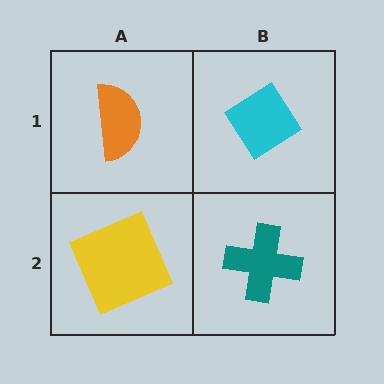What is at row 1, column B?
A cyan diamond.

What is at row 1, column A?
An orange semicircle.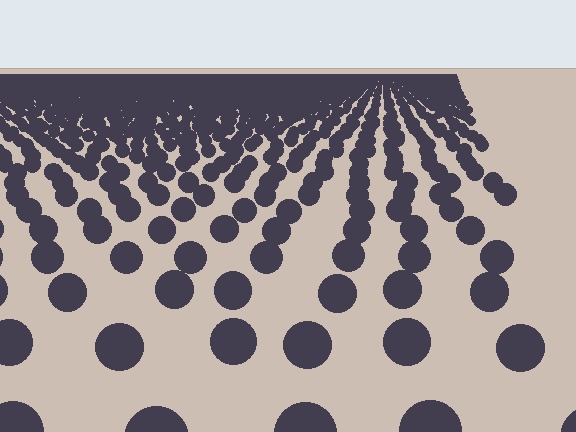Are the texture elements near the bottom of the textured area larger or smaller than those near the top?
Larger. Near the bottom, elements are closer to the viewer and appear at a bigger on-screen size.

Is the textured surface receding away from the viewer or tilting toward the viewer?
The surface is receding away from the viewer. Texture elements get smaller and denser toward the top.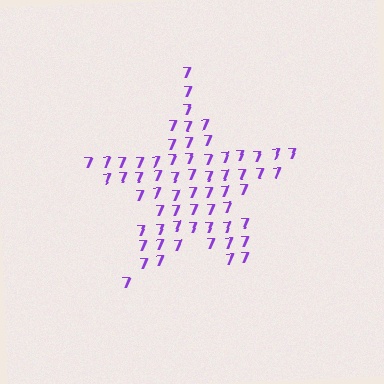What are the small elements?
The small elements are digit 7's.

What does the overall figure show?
The overall figure shows a star.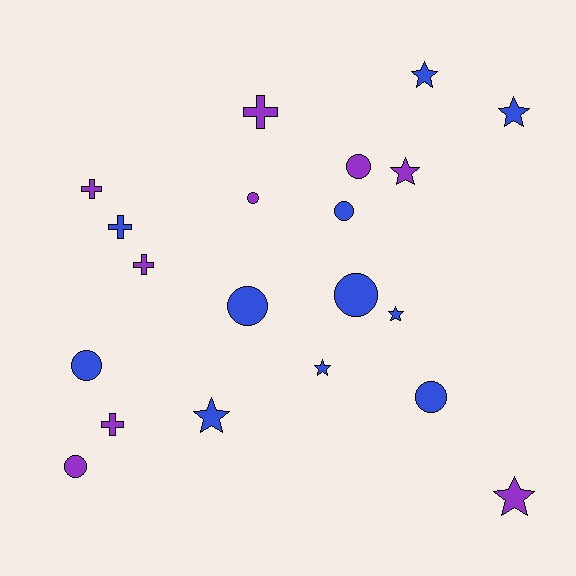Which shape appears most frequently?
Circle, with 8 objects.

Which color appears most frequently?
Blue, with 11 objects.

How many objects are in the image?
There are 20 objects.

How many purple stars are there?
There are 2 purple stars.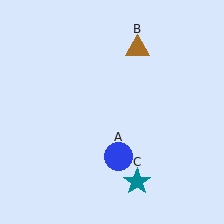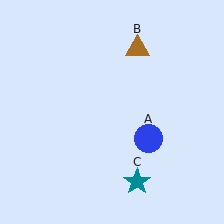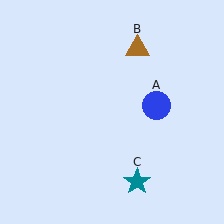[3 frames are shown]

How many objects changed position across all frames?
1 object changed position: blue circle (object A).